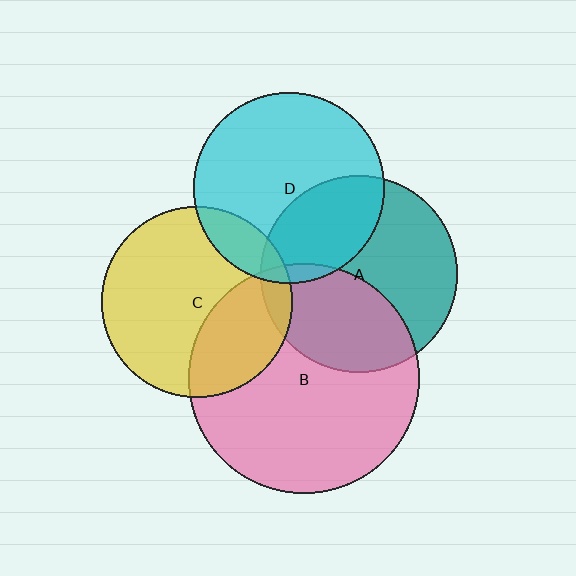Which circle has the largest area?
Circle B (pink).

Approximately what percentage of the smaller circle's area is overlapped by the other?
Approximately 30%.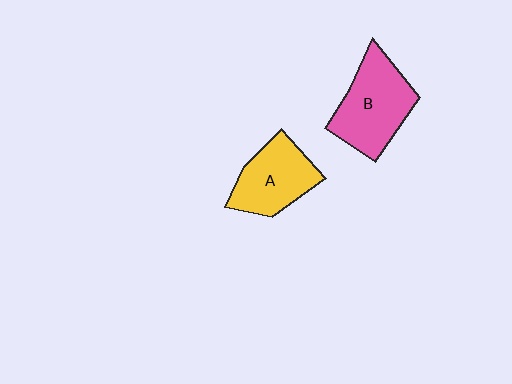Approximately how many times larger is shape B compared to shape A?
Approximately 1.2 times.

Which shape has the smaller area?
Shape A (yellow).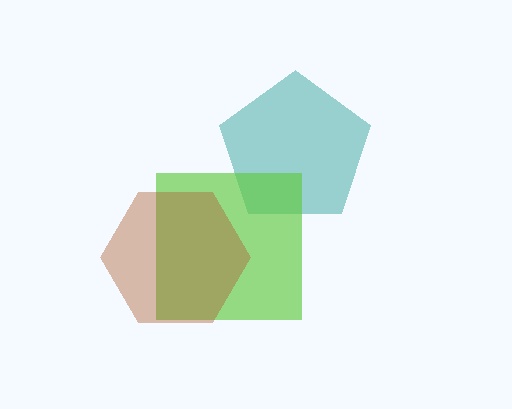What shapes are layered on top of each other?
The layered shapes are: a teal pentagon, a lime square, a brown hexagon.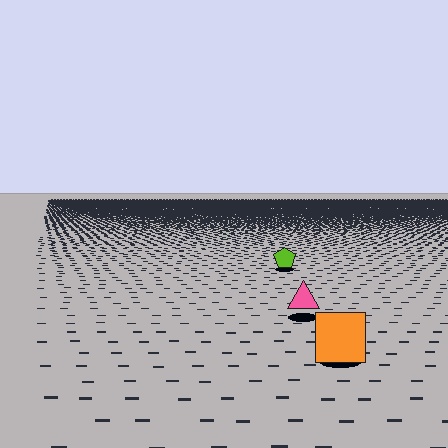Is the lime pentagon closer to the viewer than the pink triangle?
No. The pink triangle is closer — you can tell from the texture gradient: the ground texture is coarser near it.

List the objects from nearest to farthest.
From nearest to farthest: the orange square, the pink triangle, the lime pentagon.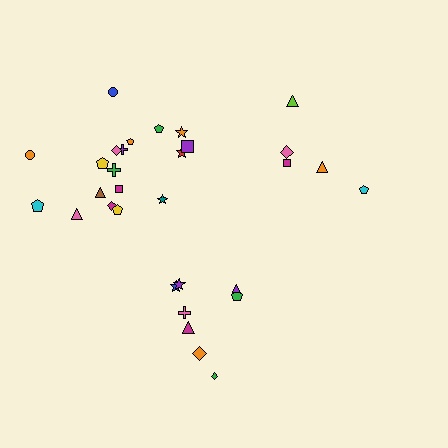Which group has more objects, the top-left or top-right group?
The top-left group.